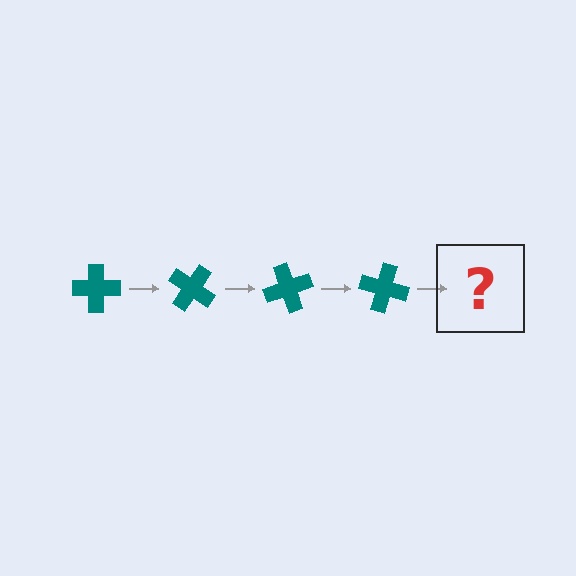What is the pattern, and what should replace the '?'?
The pattern is that the cross rotates 35 degrees each step. The '?' should be a teal cross rotated 140 degrees.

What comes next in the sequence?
The next element should be a teal cross rotated 140 degrees.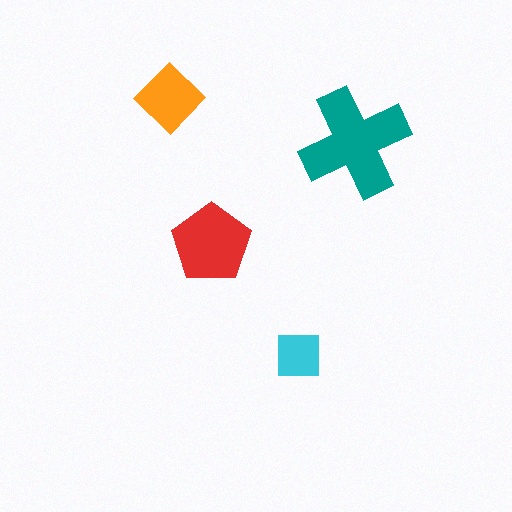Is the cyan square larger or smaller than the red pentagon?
Smaller.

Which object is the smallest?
The cyan square.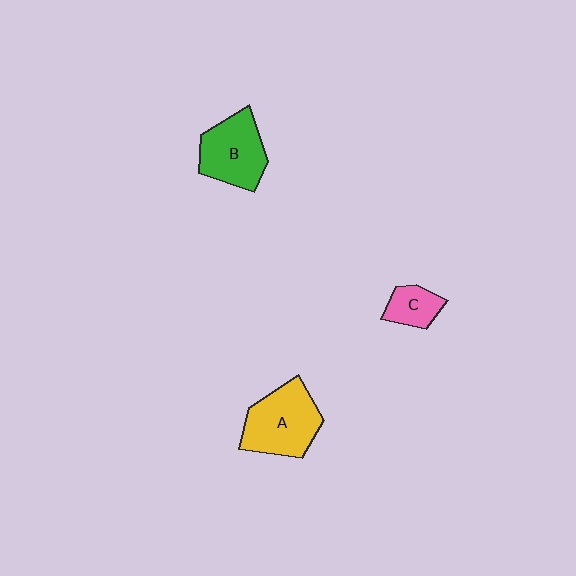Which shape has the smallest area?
Shape C (pink).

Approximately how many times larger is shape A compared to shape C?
Approximately 2.3 times.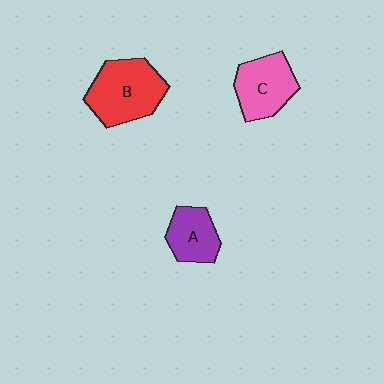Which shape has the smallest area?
Shape A (purple).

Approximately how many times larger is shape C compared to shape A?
Approximately 1.3 times.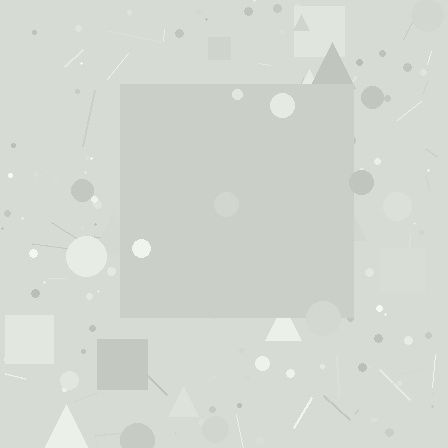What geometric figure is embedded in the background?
A square is embedded in the background.